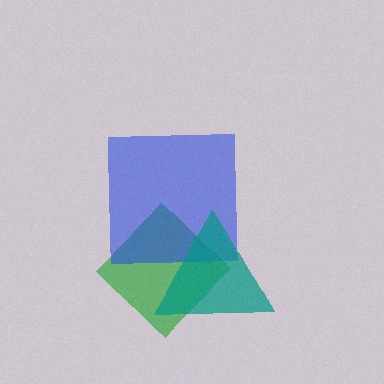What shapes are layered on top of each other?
The layered shapes are: a green diamond, a blue square, a teal triangle.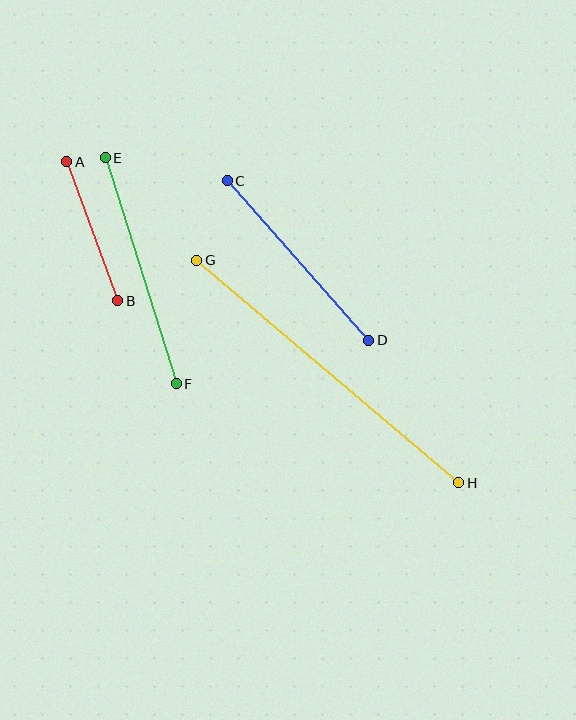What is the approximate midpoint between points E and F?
The midpoint is at approximately (141, 271) pixels.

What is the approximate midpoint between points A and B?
The midpoint is at approximately (92, 231) pixels.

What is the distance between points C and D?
The distance is approximately 213 pixels.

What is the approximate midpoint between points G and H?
The midpoint is at approximately (328, 372) pixels.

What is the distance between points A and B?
The distance is approximately 148 pixels.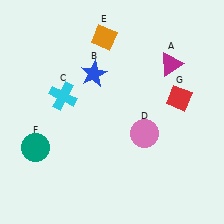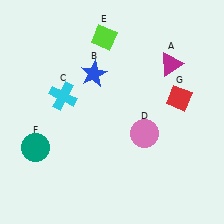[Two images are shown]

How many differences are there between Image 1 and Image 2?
There is 1 difference between the two images.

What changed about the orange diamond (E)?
In Image 1, E is orange. In Image 2, it changed to lime.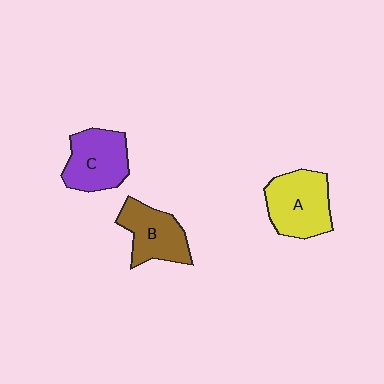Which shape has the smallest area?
Shape B (brown).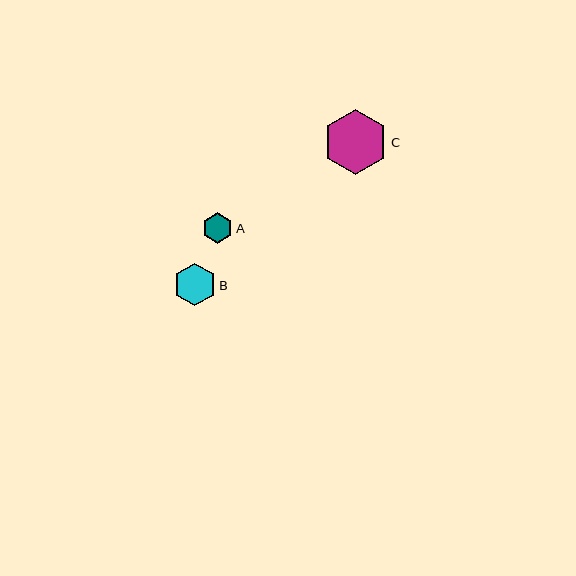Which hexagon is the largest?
Hexagon C is the largest with a size of approximately 65 pixels.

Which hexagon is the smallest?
Hexagon A is the smallest with a size of approximately 30 pixels.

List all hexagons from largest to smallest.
From largest to smallest: C, B, A.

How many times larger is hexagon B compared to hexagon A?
Hexagon B is approximately 1.4 times the size of hexagon A.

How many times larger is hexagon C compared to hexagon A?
Hexagon C is approximately 2.1 times the size of hexagon A.